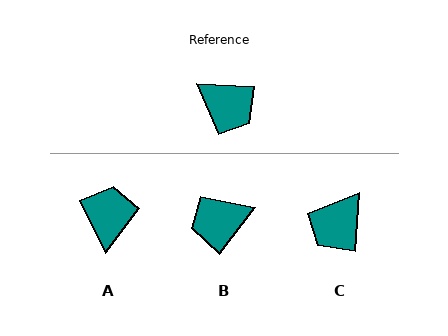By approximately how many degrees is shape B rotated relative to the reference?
Approximately 125 degrees clockwise.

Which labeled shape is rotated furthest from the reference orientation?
B, about 125 degrees away.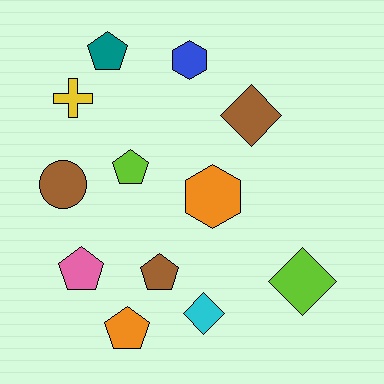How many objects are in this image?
There are 12 objects.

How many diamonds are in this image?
There are 3 diamonds.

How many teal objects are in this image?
There is 1 teal object.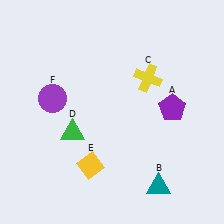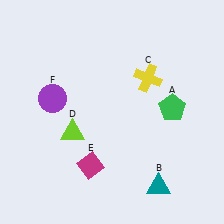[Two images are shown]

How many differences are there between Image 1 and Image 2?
There are 3 differences between the two images.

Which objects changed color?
A changed from purple to green. D changed from green to lime. E changed from yellow to magenta.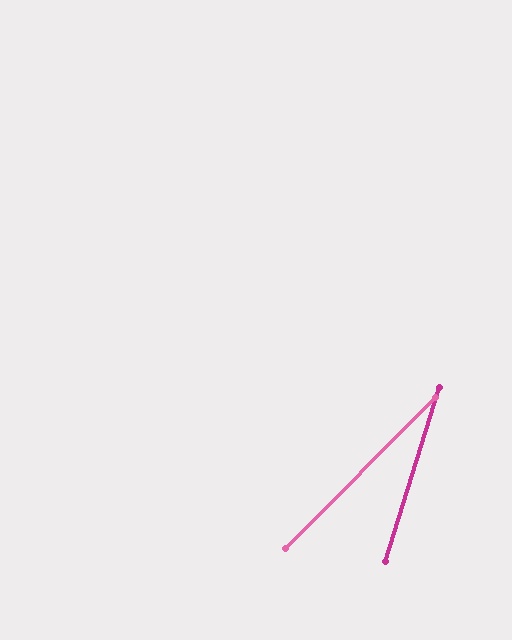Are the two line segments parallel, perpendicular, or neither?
Neither parallel nor perpendicular — they differ by about 27°.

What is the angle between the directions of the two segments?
Approximately 27 degrees.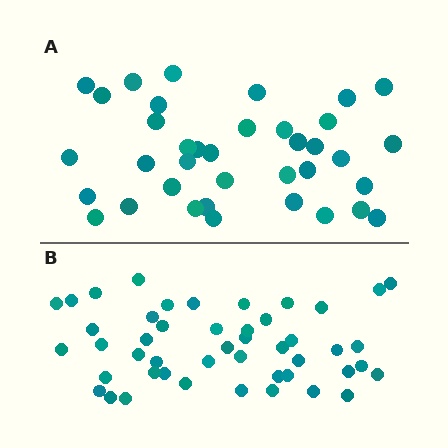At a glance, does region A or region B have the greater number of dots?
Region B (the bottom region) has more dots.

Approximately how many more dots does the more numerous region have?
Region B has roughly 10 or so more dots than region A.